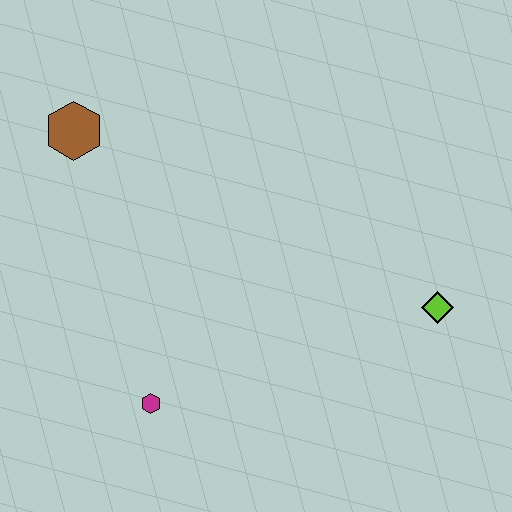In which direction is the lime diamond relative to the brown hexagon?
The lime diamond is to the right of the brown hexagon.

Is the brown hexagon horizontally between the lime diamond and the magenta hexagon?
No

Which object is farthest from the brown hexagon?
The lime diamond is farthest from the brown hexagon.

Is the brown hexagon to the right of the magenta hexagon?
No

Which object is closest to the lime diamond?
The magenta hexagon is closest to the lime diamond.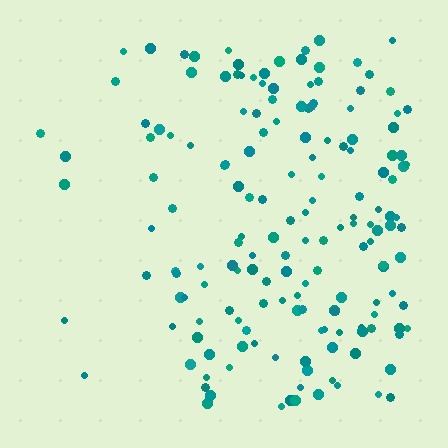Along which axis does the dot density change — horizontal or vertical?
Horizontal.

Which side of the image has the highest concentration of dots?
The right.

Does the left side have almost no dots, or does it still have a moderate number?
Still a moderate number, just noticeably fewer than the right.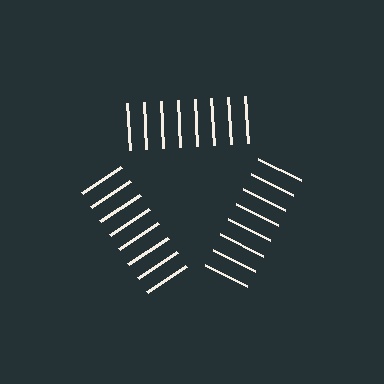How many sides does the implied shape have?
3 sides — the line-ends trace a triangle.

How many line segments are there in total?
24 — 8 along each of the 3 edges.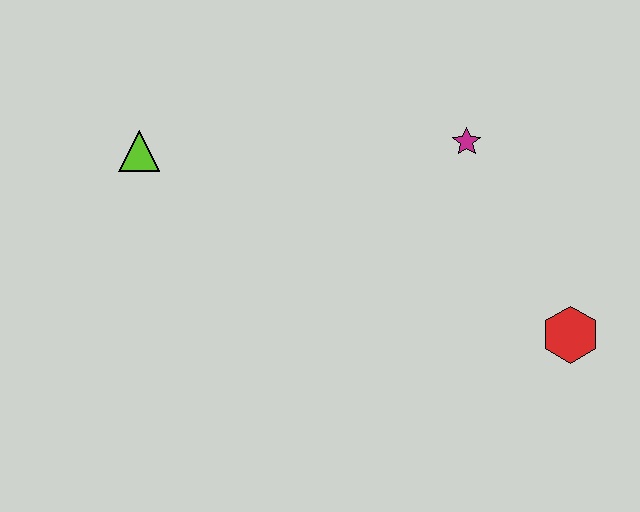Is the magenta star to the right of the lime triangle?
Yes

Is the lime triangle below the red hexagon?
No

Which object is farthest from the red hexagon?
The lime triangle is farthest from the red hexagon.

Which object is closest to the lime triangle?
The magenta star is closest to the lime triangle.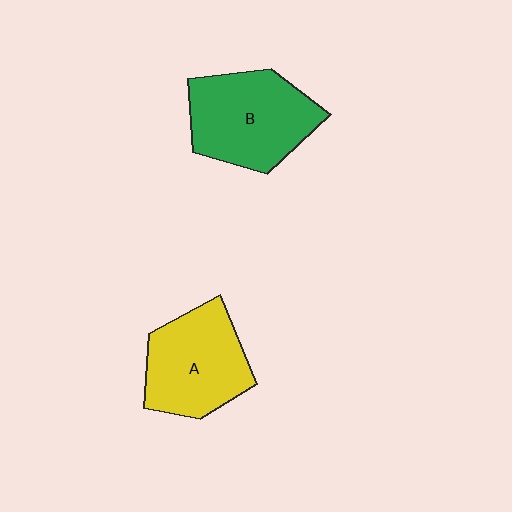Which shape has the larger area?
Shape B (green).